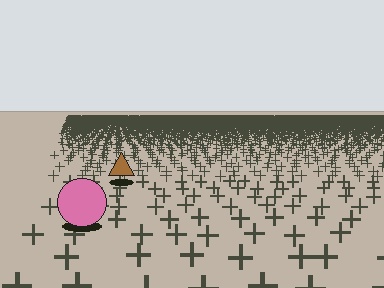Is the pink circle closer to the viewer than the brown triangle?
Yes. The pink circle is closer — you can tell from the texture gradient: the ground texture is coarser near it.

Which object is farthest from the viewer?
The brown triangle is farthest from the viewer. It appears smaller and the ground texture around it is denser.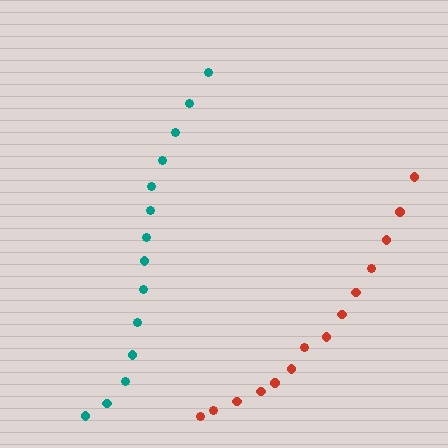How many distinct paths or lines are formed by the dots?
There are 2 distinct paths.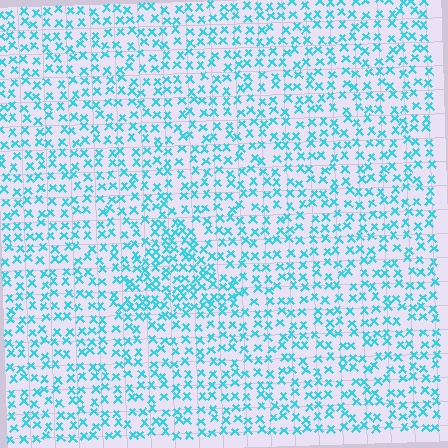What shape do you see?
I see a triangle.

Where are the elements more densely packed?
The elements are more densely packed inside the triangle boundary.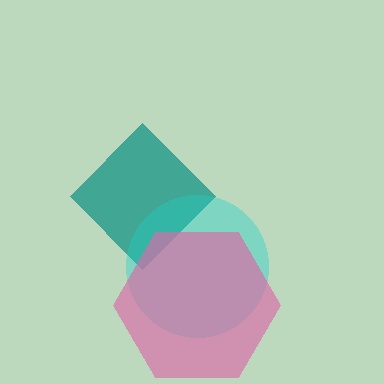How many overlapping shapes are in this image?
There are 3 overlapping shapes in the image.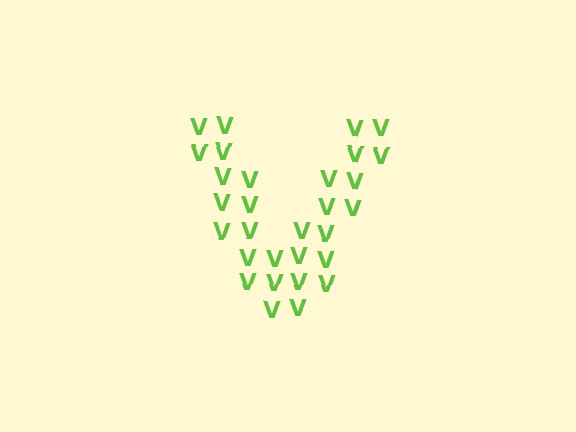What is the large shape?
The large shape is the letter V.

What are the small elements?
The small elements are letter V's.